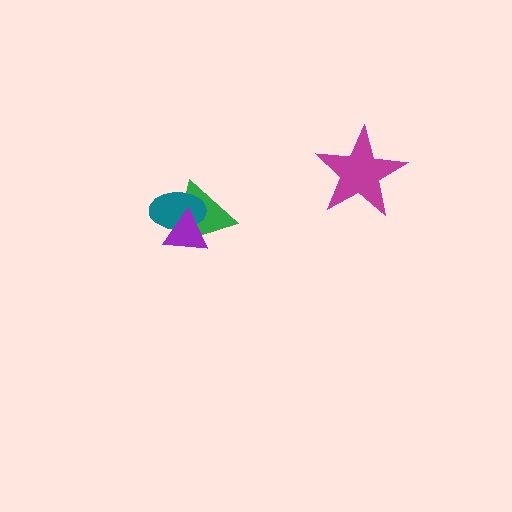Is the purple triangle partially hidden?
No, no other shape covers it.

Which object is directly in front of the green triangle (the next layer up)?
The teal ellipse is directly in front of the green triangle.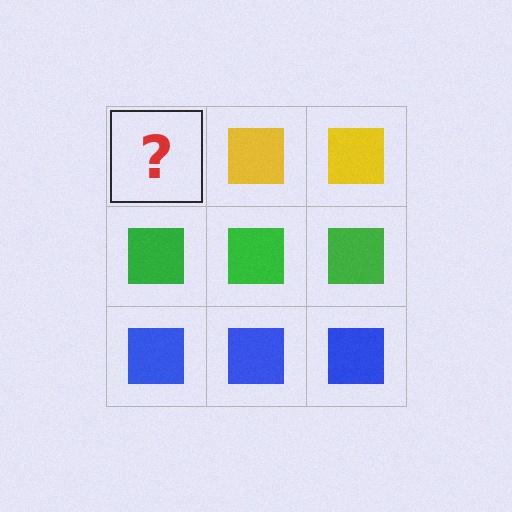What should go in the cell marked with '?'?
The missing cell should contain a yellow square.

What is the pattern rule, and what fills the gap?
The rule is that each row has a consistent color. The gap should be filled with a yellow square.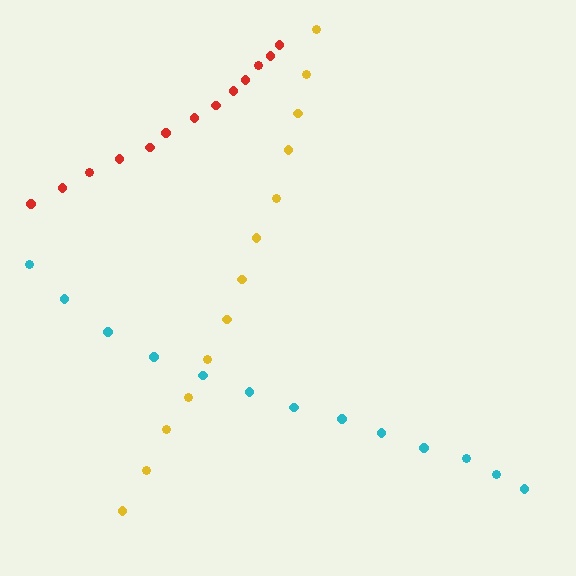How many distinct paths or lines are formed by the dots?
There are 3 distinct paths.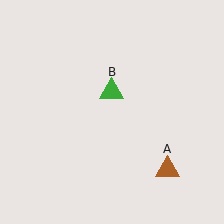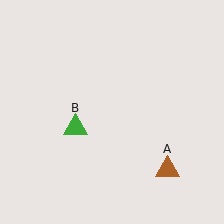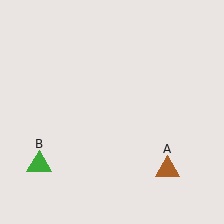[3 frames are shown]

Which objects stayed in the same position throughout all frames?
Brown triangle (object A) remained stationary.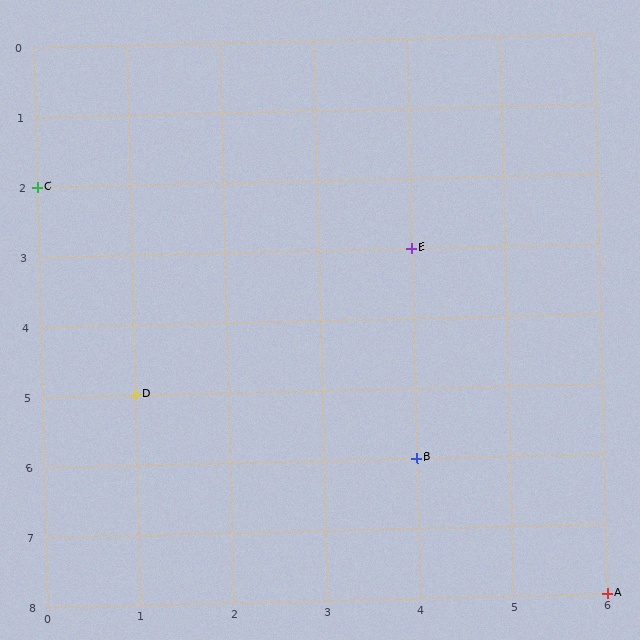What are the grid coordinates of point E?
Point E is at grid coordinates (4, 3).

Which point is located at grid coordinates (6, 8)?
Point A is at (6, 8).